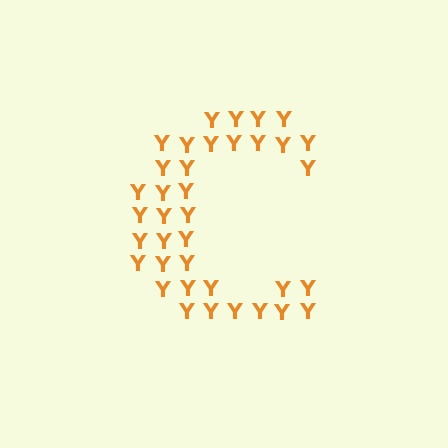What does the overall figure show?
The overall figure shows the letter C.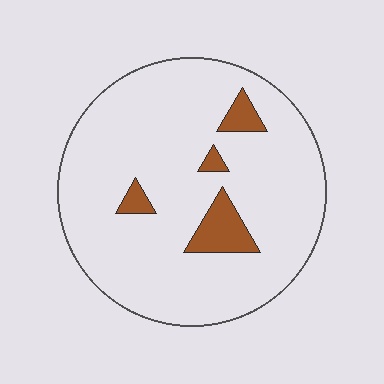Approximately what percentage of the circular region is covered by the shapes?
Approximately 10%.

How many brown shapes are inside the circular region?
4.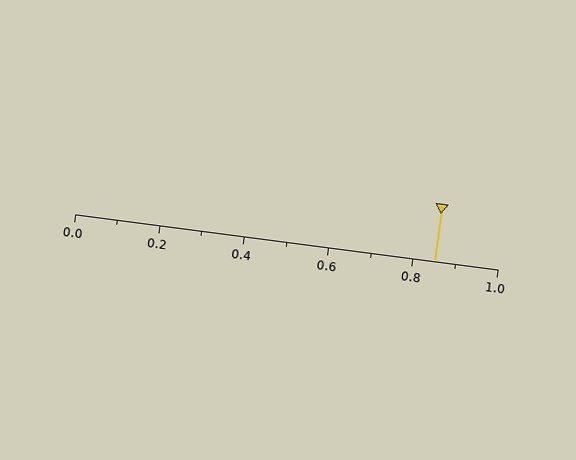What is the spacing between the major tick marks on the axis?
The major ticks are spaced 0.2 apart.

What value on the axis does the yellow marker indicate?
The marker indicates approximately 0.85.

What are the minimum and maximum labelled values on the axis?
The axis runs from 0.0 to 1.0.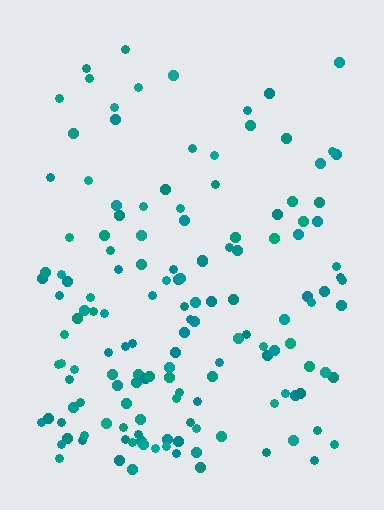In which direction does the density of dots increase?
From top to bottom, with the bottom side densest.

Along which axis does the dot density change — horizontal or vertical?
Vertical.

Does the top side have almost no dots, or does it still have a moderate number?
Still a moderate number, just noticeably fewer than the bottom.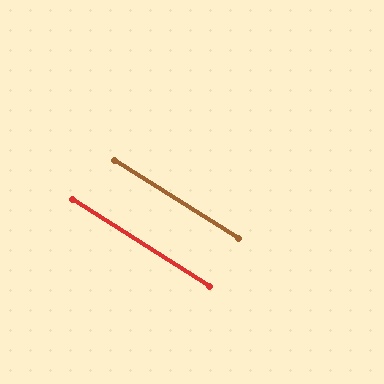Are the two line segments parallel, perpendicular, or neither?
Parallel — their directions differ by only 0.2°.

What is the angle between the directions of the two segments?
Approximately 0 degrees.